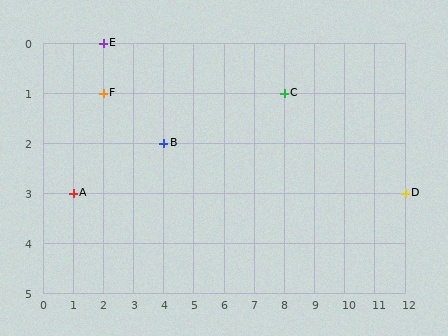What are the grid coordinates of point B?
Point B is at grid coordinates (4, 2).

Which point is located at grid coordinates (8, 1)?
Point C is at (8, 1).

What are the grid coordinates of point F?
Point F is at grid coordinates (2, 1).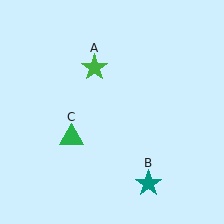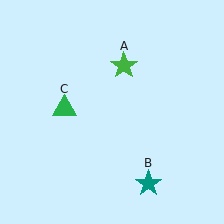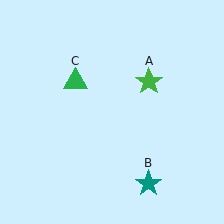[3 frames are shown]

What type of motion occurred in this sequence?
The green star (object A), green triangle (object C) rotated clockwise around the center of the scene.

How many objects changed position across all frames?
2 objects changed position: green star (object A), green triangle (object C).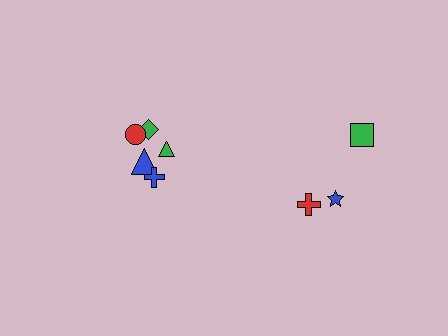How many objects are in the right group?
There are 3 objects.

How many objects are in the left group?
There are 5 objects.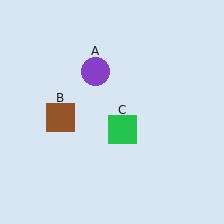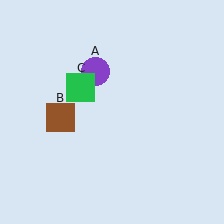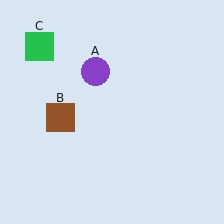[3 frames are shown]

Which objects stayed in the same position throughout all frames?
Purple circle (object A) and brown square (object B) remained stationary.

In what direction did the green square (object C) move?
The green square (object C) moved up and to the left.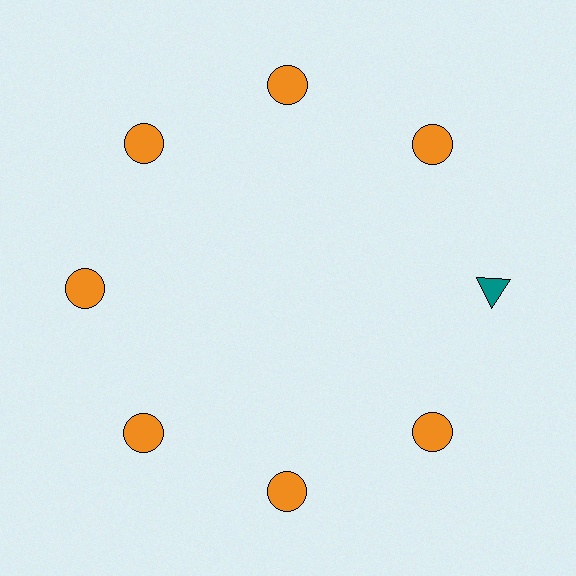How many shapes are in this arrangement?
There are 8 shapes arranged in a ring pattern.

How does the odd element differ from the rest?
It differs in both color (teal instead of orange) and shape (triangle instead of circle).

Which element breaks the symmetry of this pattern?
The teal triangle at roughly the 3 o'clock position breaks the symmetry. All other shapes are orange circles.